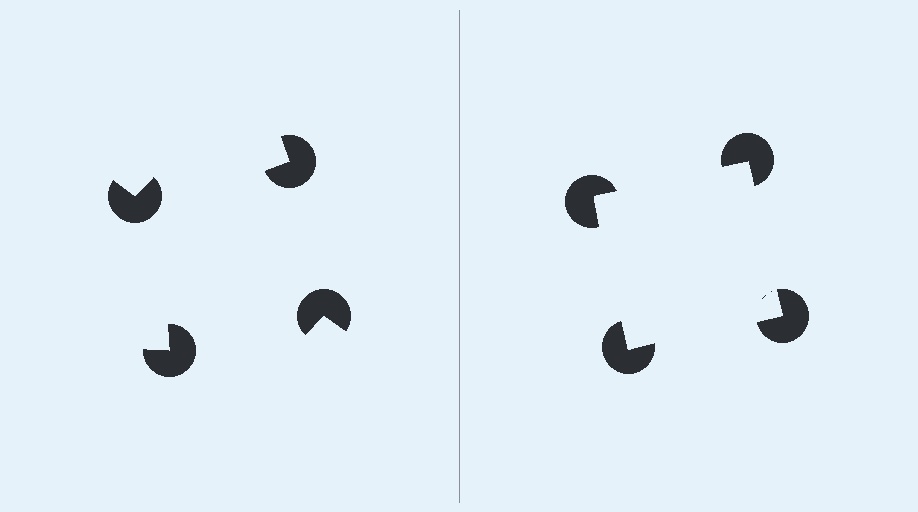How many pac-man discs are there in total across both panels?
8 — 4 on each side.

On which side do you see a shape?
An illusory square appears on the right side. On the left side the wedge cuts are rotated, so no coherent shape forms.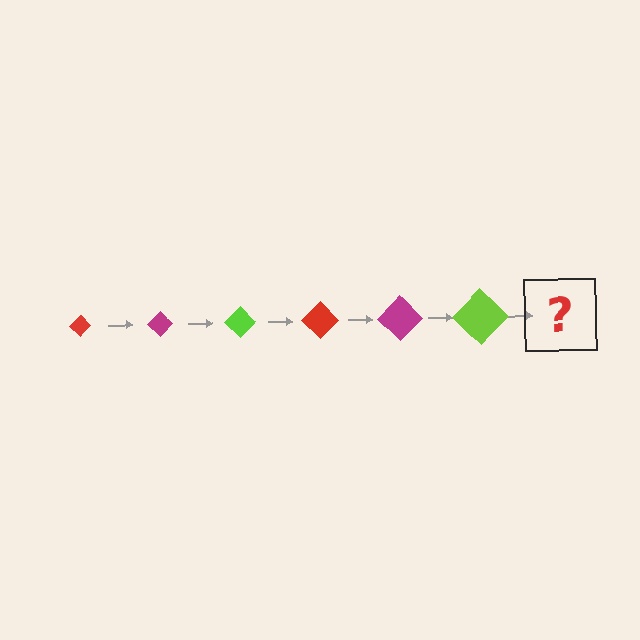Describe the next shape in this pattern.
It should be a red diamond, larger than the previous one.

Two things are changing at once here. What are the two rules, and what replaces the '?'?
The two rules are that the diamond grows larger each step and the color cycles through red, magenta, and lime. The '?' should be a red diamond, larger than the previous one.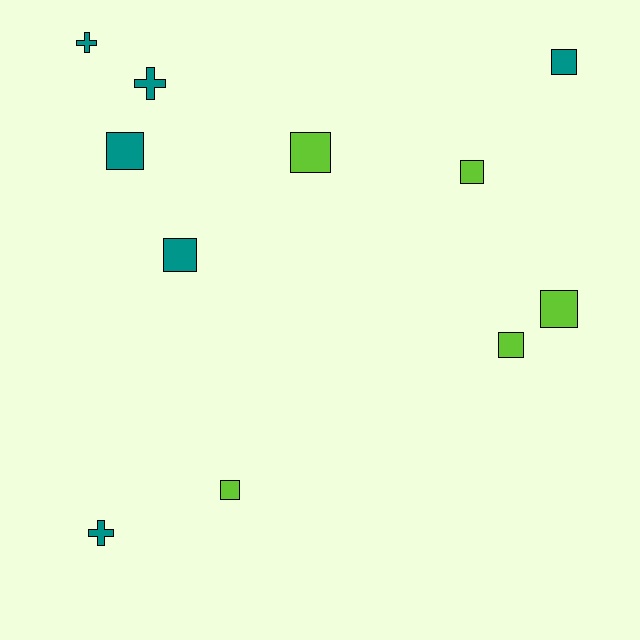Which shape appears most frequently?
Square, with 8 objects.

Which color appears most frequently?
Teal, with 6 objects.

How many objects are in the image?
There are 11 objects.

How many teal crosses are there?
There are 3 teal crosses.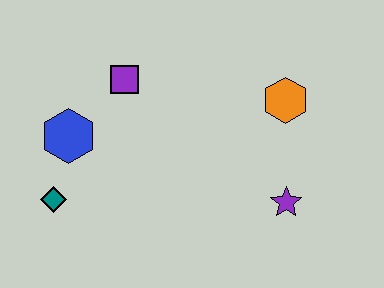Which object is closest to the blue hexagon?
The teal diamond is closest to the blue hexagon.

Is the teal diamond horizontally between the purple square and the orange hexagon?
No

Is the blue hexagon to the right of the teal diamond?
Yes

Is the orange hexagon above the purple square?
No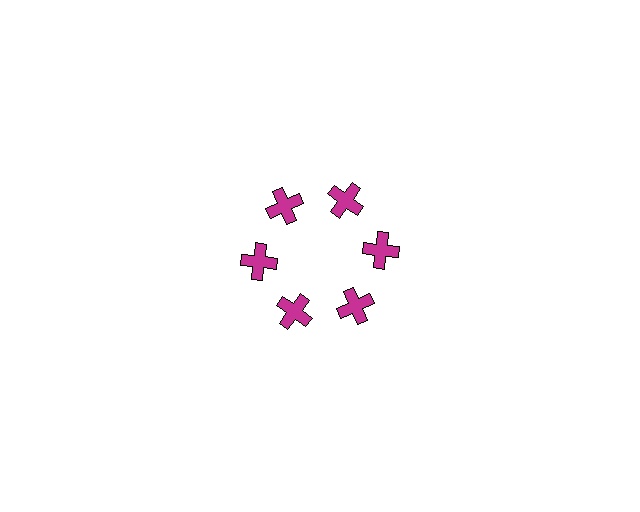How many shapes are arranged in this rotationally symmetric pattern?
There are 6 shapes, arranged in 6 groups of 1.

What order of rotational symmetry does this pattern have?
This pattern has 6-fold rotational symmetry.